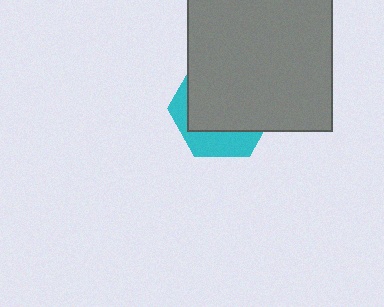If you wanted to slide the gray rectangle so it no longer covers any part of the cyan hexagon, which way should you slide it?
Slide it up — that is the most direct way to separate the two shapes.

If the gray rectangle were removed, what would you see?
You would see the complete cyan hexagon.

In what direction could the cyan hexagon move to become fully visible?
The cyan hexagon could move down. That would shift it out from behind the gray rectangle entirely.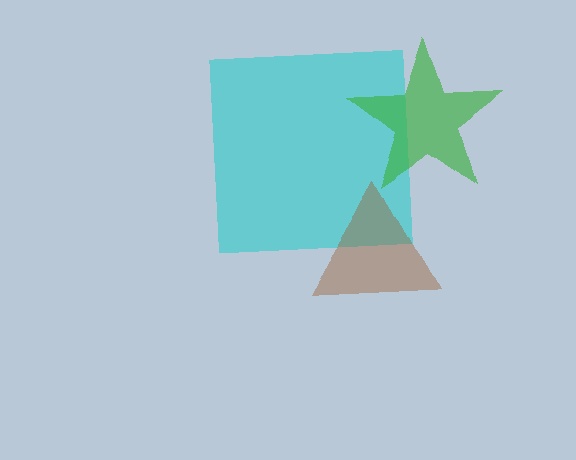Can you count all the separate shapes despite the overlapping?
Yes, there are 3 separate shapes.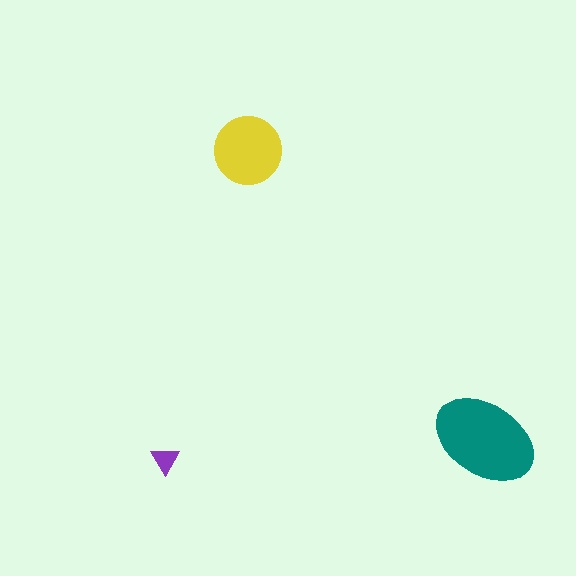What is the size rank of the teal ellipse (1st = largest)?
1st.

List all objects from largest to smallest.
The teal ellipse, the yellow circle, the purple triangle.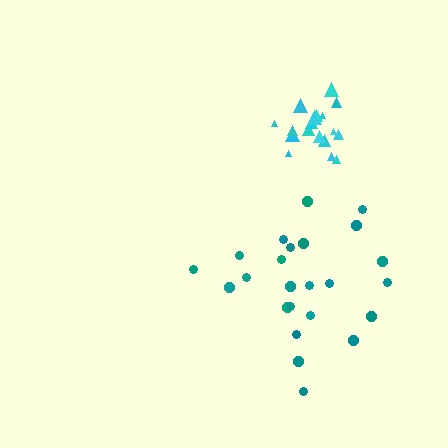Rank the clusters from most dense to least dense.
cyan, teal.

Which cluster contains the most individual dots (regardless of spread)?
Teal (24).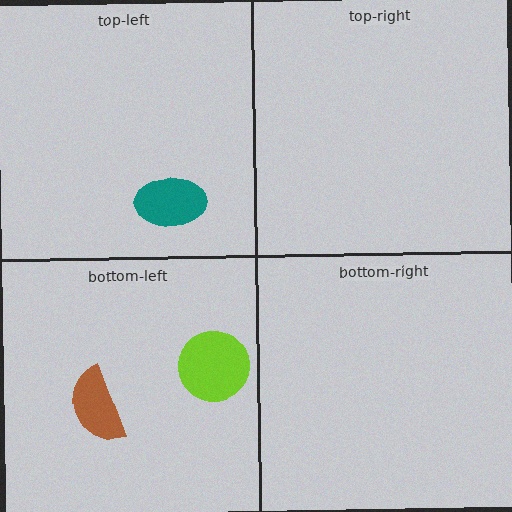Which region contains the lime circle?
The bottom-left region.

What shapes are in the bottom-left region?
The brown semicircle, the lime circle.